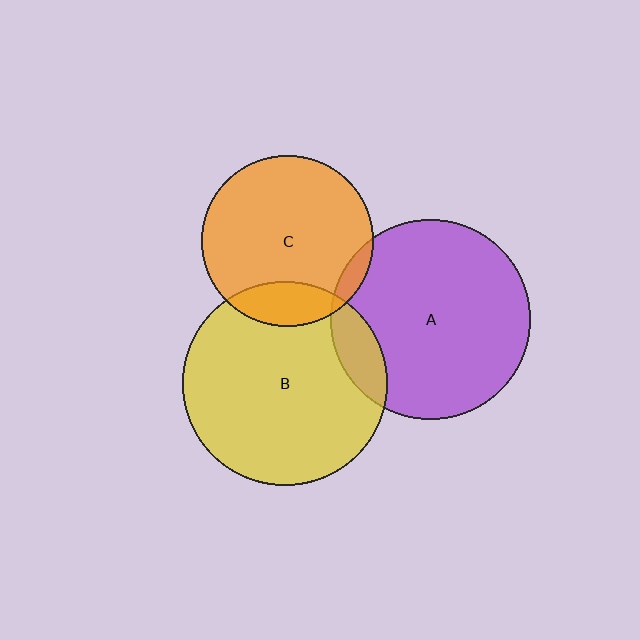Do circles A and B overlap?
Yes.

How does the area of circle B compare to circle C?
Approximately 1.4 times.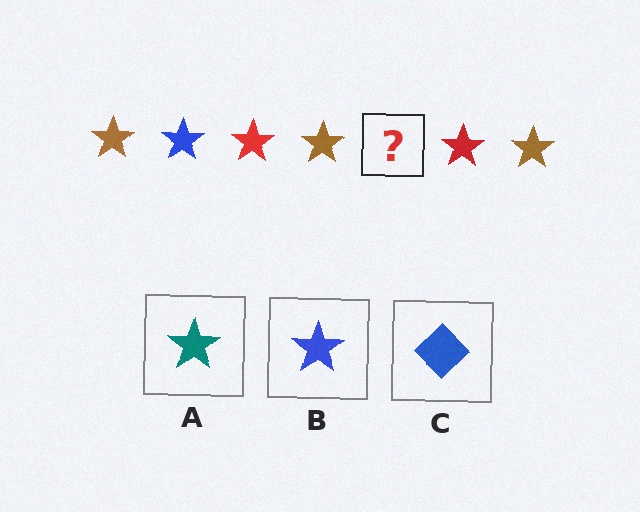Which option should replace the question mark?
Option B.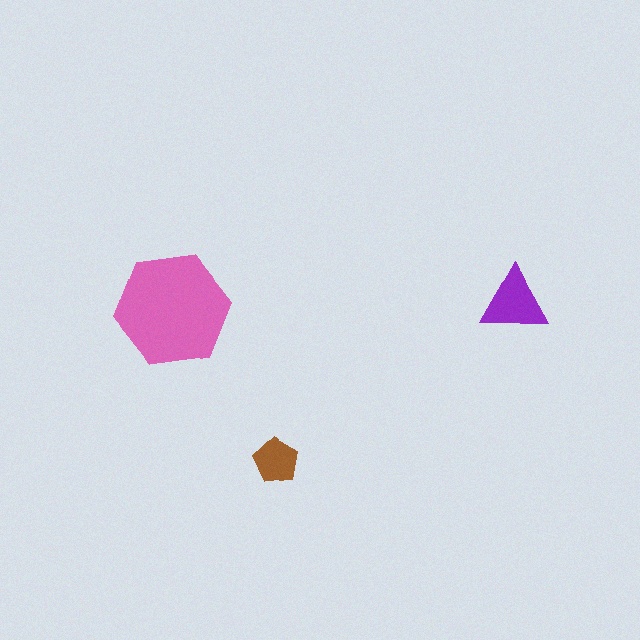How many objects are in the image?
There are 3 objects in the image.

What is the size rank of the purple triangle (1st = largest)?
2nd.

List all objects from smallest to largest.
The brown pentagon, the purple triangle, the pink hexagon.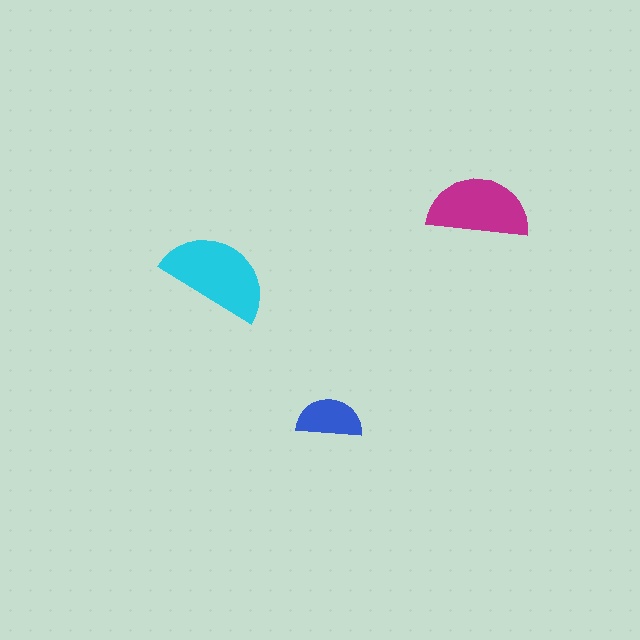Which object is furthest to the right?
The magenta semicircle is rightmost.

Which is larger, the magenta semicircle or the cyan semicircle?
The cyan one.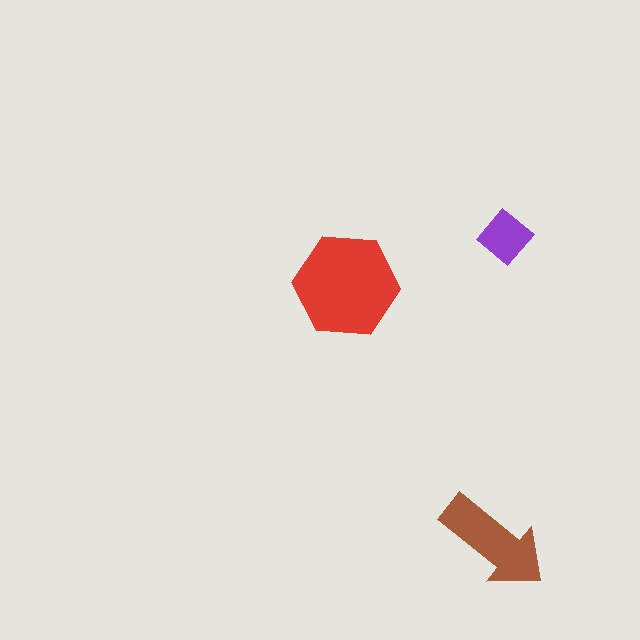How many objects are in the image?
There are 3 objects in the image.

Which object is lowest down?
The brown arrow is bottommost.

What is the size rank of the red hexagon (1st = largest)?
1st.